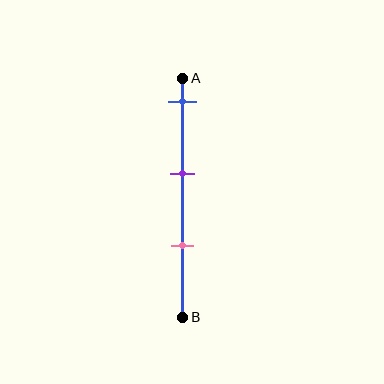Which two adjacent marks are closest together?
The purple and pink marks are the closest adjacent pair.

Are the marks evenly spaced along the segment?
Yes, the marks are approximately evenly spaced.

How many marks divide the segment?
There are 3 marks dividing the segment.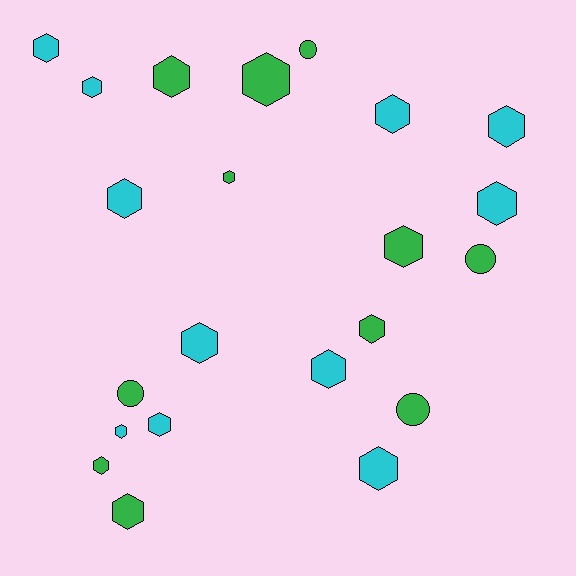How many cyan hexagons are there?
There are 11 cyan hexagons.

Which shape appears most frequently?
Hexagon, with 18 objects.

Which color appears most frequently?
Green, with 11 objects.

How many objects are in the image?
There are 22 objects.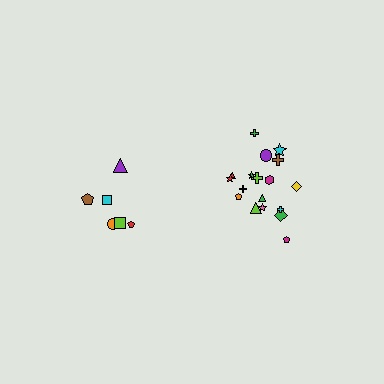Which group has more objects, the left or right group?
The right group.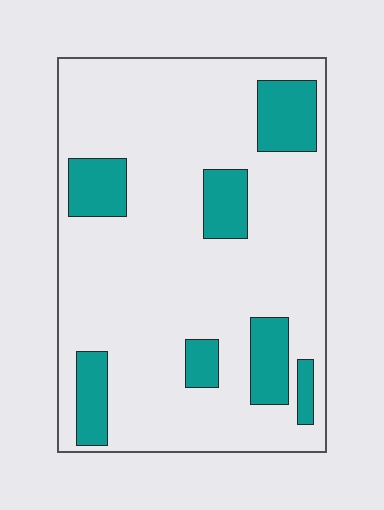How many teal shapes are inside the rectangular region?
7.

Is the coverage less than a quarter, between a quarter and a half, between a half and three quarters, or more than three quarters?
Less than a quarter.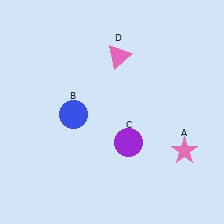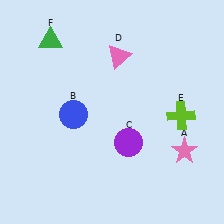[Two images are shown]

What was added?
A lime cross (E), a green triangle (F) were added in Image 2.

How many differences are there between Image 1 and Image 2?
There are 2 differences between the two images.